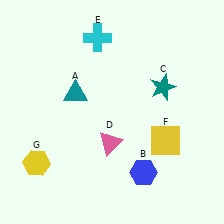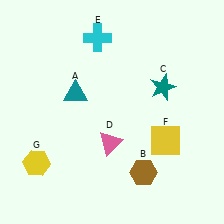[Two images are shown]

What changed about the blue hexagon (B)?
In Image 1, B is blue. In Image 2, it changed to brown.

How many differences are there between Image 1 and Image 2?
There is 1 difference between the two images.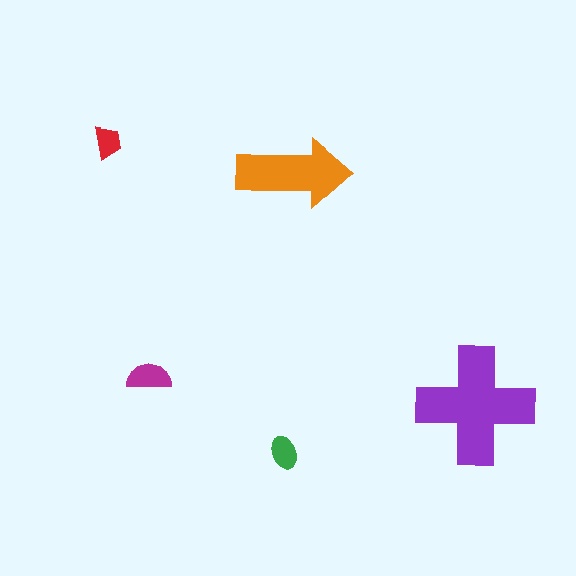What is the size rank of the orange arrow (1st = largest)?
2nd.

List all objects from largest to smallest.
The purple cross, the orange arrow, the magenta semicircle, the green ellipse, the red trapezoid.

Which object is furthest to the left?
The red trapezoid is leftmost.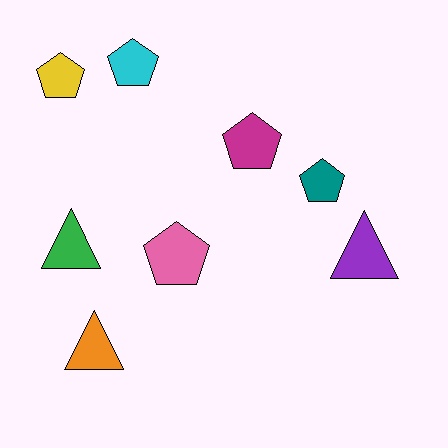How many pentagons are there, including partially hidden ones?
There are 5 pentagons.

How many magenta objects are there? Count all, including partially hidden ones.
There is 1 magenta object.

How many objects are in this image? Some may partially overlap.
There are 8 objects.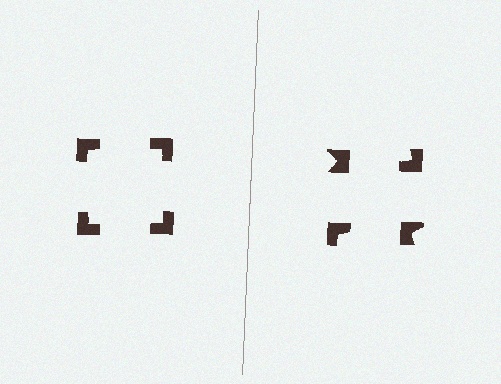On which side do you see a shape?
An illusory square appears on the left side. On the right side the wedge cuts are rotated, so no coherent shape forms.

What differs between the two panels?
The notched squares are positioned identically on both sides; only the wedge orientations differ. On the left they align to a square; on the right they are misaligned.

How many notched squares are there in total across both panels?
8 — 4 on each side.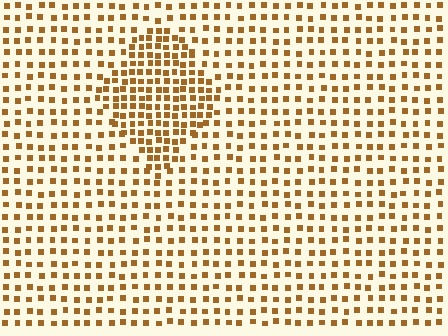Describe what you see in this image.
The image contains small brown elements arranged at two different densities. A diamond-shaped region is visible where the elements are more densely packed than the surrounding area.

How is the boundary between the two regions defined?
The boundary is defined by a change in element density (approximately 1.9x ratio). All elements are the same color, size, and shape.